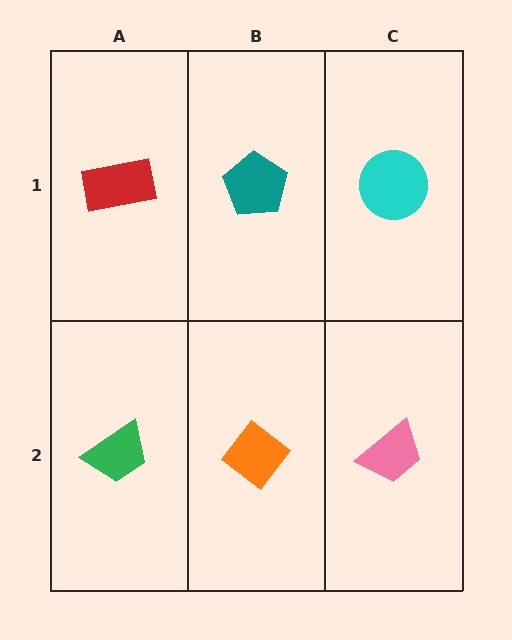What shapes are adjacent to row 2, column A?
A red rectangle (row 1, column A), an orange diamond (row 2, column B).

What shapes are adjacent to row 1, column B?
An orange diamond (row 2, column B), a red rectangle (row 1, column A), a cyan circle (row 1, column C).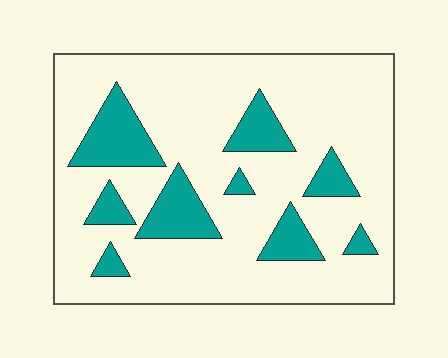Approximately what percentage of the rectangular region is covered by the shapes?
Approximately 20%.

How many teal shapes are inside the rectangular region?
9.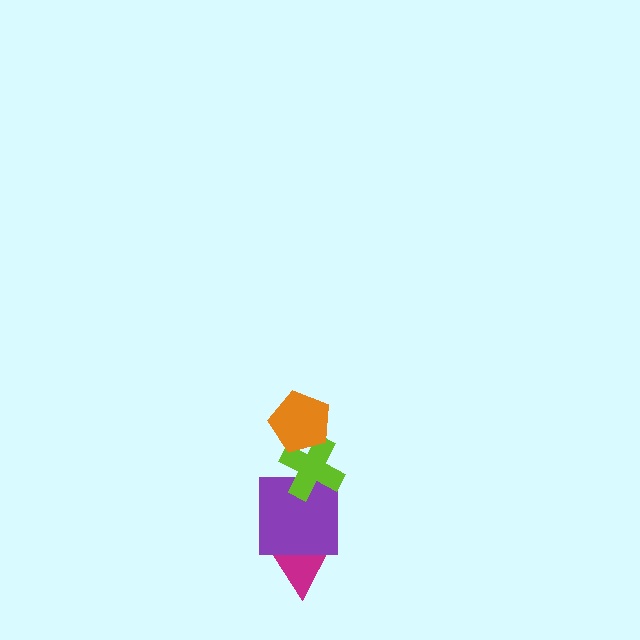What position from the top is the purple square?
The purple square is 3rd from the top.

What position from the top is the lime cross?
The lime cross is 2nd from the top.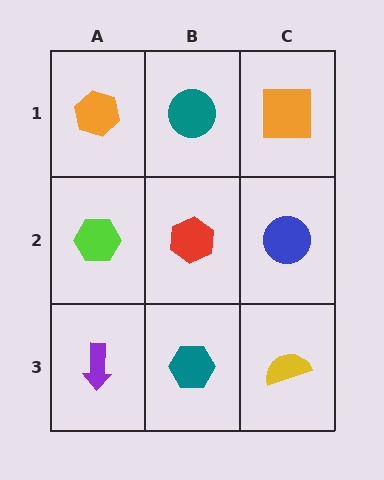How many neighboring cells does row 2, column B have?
4.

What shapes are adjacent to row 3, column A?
A lime hexagon (row 2, column A), a teal hexagon (row 3, column B).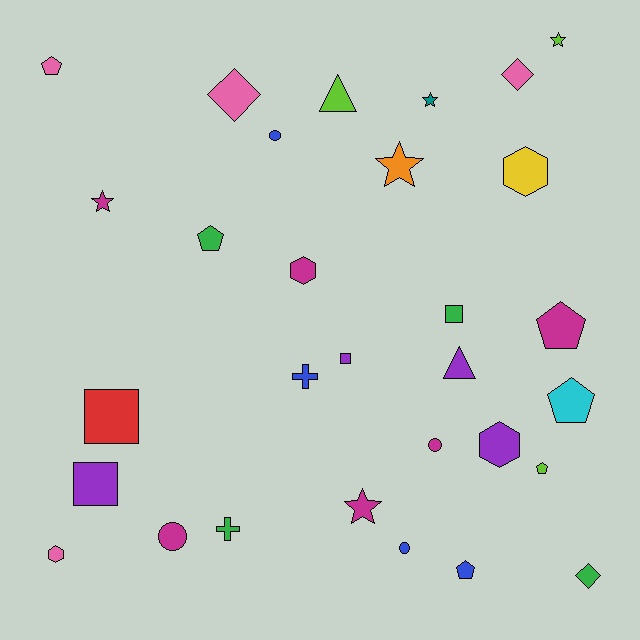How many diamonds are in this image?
There are 3 diamonds.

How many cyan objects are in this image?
There is 1 cyan object.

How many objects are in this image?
There are 30 objects.